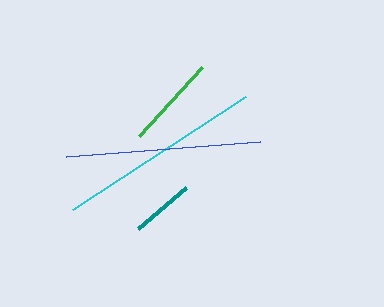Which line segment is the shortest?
The teal line is the shortest at approximately 63 pixels.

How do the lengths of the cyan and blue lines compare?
The cyan and blue lines are approximately the same length.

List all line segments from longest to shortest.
From longest to shortest: cyan, blue, green, teal.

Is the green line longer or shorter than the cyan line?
The cyan line is longer than the green line.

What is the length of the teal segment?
The teal segment is approximately 63 pixels long.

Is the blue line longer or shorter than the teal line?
The blue line is longer than the teal line.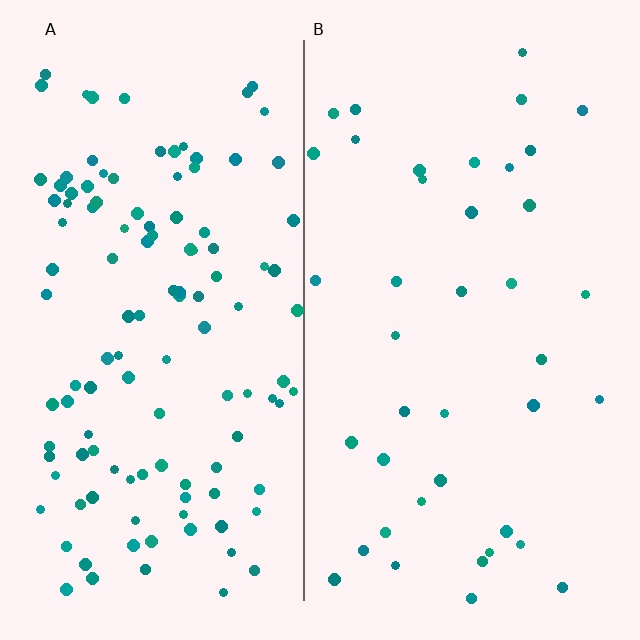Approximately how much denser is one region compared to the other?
Approximately 3.0× — region A over region B.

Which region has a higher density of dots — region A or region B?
A (the left).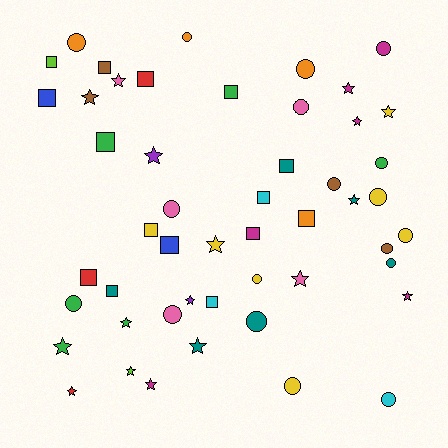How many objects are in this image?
There are 50 objects.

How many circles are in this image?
There are 18 circles.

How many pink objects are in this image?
There are 5 pink objects.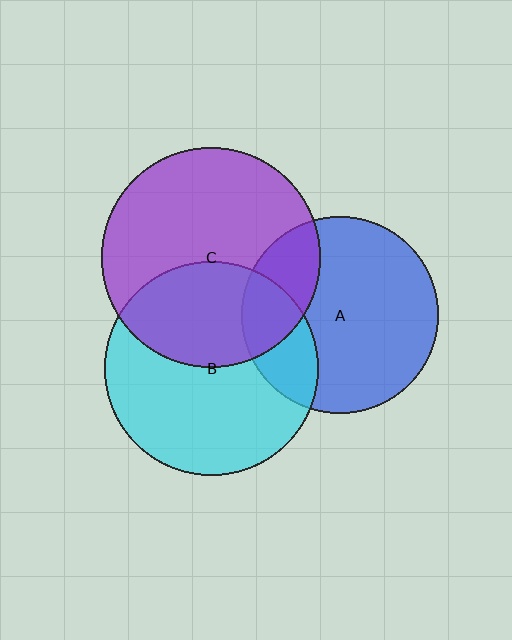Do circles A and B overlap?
Yes.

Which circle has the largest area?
Circle C (purple).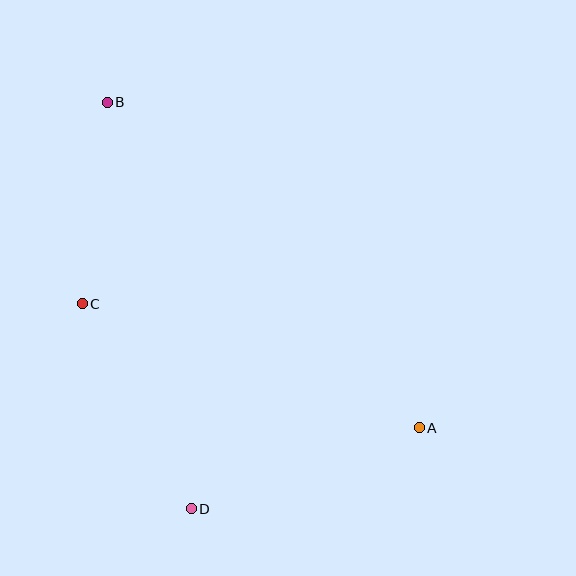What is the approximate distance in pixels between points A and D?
The distance between A and D is approximately 242 pixels.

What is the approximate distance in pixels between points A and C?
The distance between A and C is approximately 359 pixels.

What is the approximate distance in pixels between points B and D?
The distance between B and D is approximately 415 pixels.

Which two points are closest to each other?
Points B and C are closest to each other.